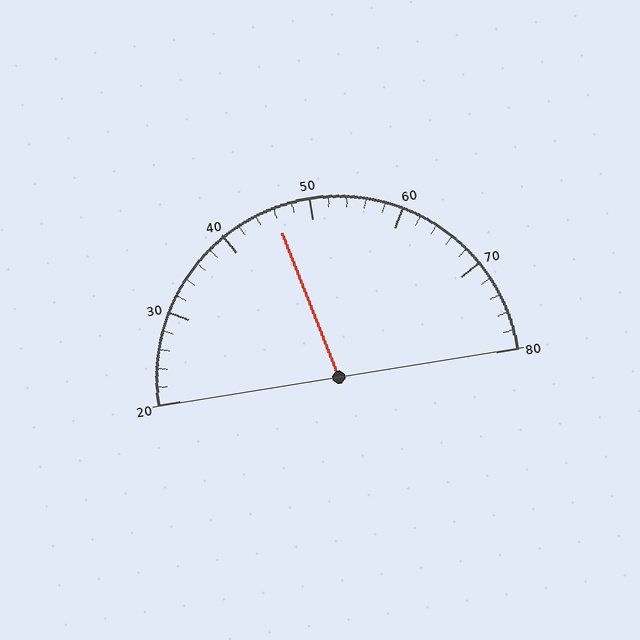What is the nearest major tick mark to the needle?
The nearest major tick mark is 50.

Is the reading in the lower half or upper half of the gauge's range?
The reading is in the lower half of the range (20 to 80).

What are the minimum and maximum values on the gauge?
The gauge ranges from 20 to 80.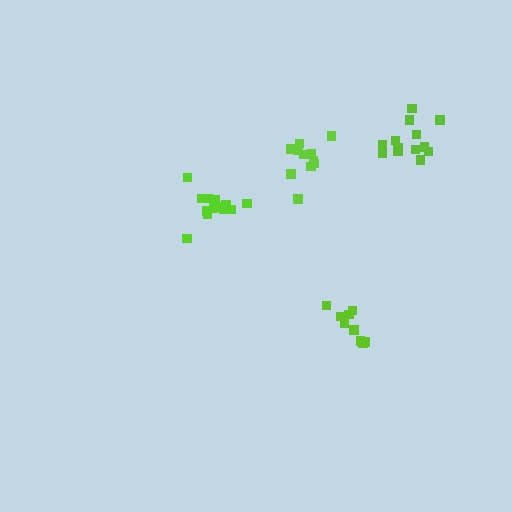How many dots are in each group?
Group 1: 13 dots, Group 2: 13 dots, Group 3: 9 dots, Group 4: 11 dots (46 total).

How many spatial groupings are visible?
There are 4 spatial groupings.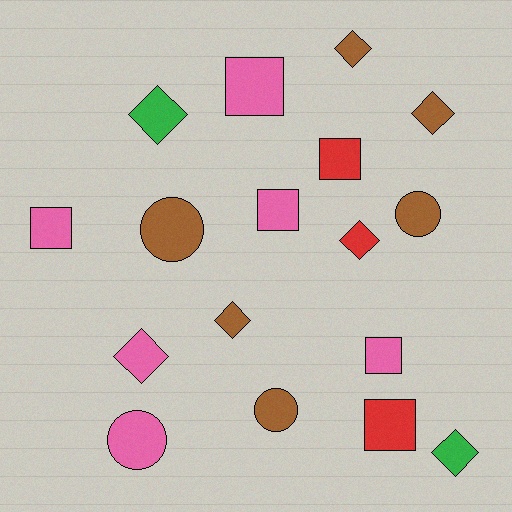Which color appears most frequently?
Brown, with 6 objects.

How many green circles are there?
There are no green circles.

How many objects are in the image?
There are 17 objects.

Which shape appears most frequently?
Diamond, with 7 objects.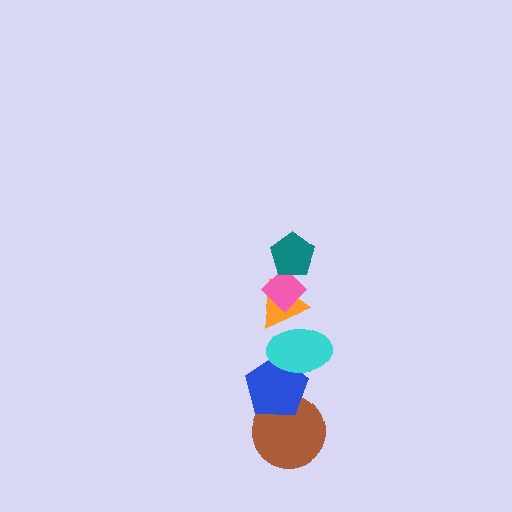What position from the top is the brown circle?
The brown circle is 6th from the top.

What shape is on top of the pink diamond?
The teal pentagon is on top of the pink diamond.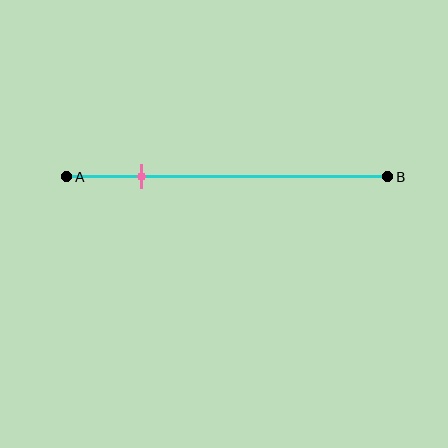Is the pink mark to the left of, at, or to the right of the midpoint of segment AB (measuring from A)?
The pink mark is to the left of the midpoint of segment AB.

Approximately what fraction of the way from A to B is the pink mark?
The pink mark is approximately 25% of the way from A to B.